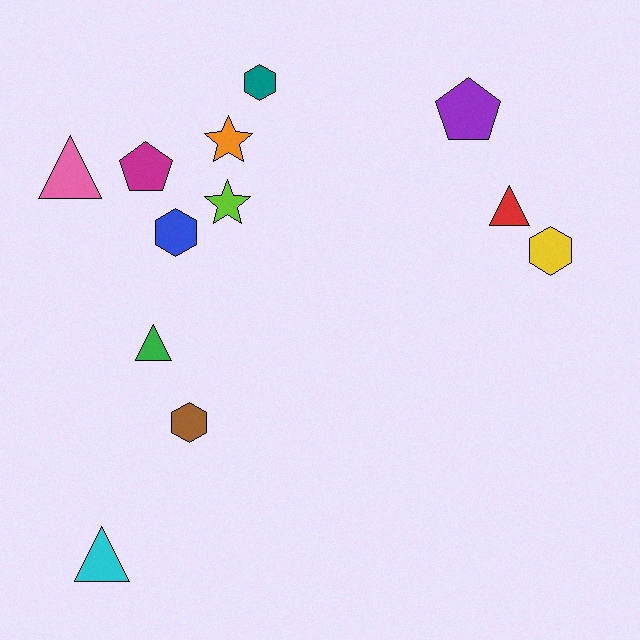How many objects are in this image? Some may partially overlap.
There are 12 objects.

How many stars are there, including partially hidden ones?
There are 2 stars.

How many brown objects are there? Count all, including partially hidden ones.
There is 1 brown object.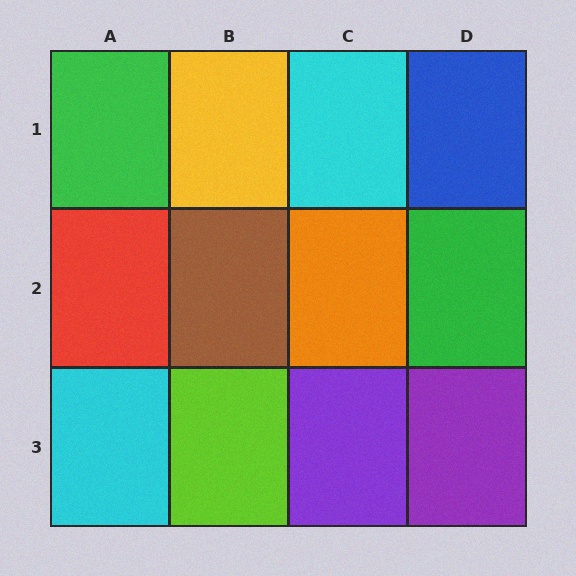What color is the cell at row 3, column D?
Purple.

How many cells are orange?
1 cell is orange.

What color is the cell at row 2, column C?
Orange.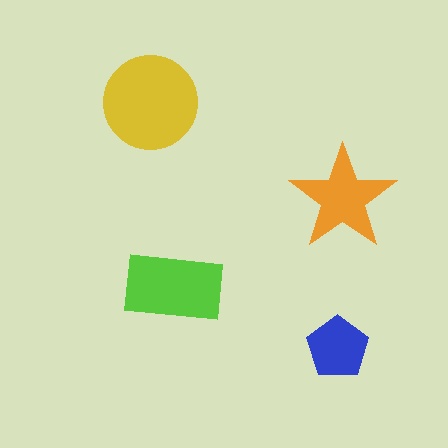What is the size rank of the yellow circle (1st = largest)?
1st.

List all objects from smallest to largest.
The blue pentagon, the orange star, the lime rectangle, the yellow circle.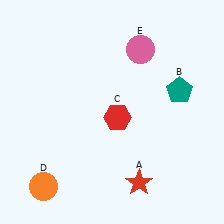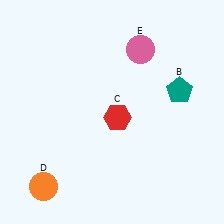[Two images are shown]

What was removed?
The red star (A) was removed in Image 2.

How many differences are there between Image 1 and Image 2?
There is 1 difference between the two images.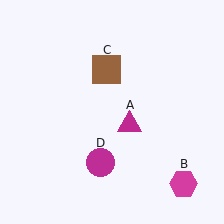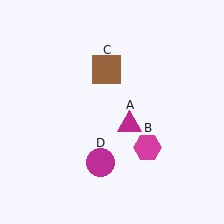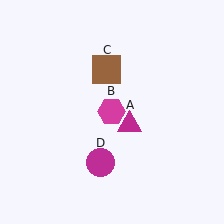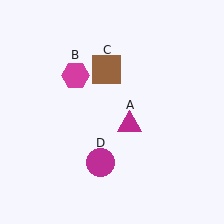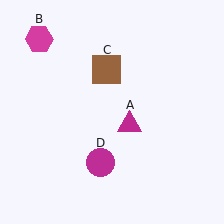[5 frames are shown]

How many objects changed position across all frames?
1 object changed position: magenta hexagon (object B).